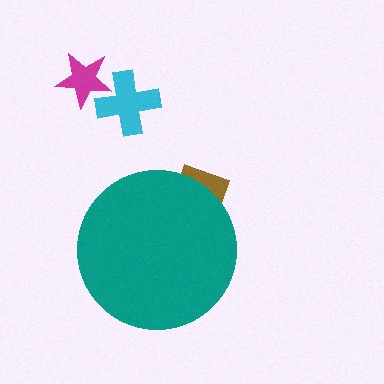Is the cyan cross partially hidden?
No, the cyan cross is fully visible.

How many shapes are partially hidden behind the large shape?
1 shape is partially hidden.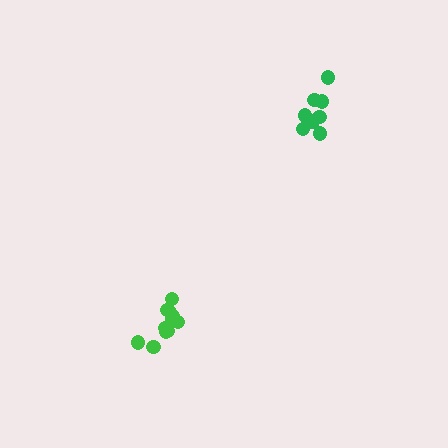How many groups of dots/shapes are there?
There are 2 groups.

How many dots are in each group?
Group 1: 8 dots, Group 2: 11 dots (19 total).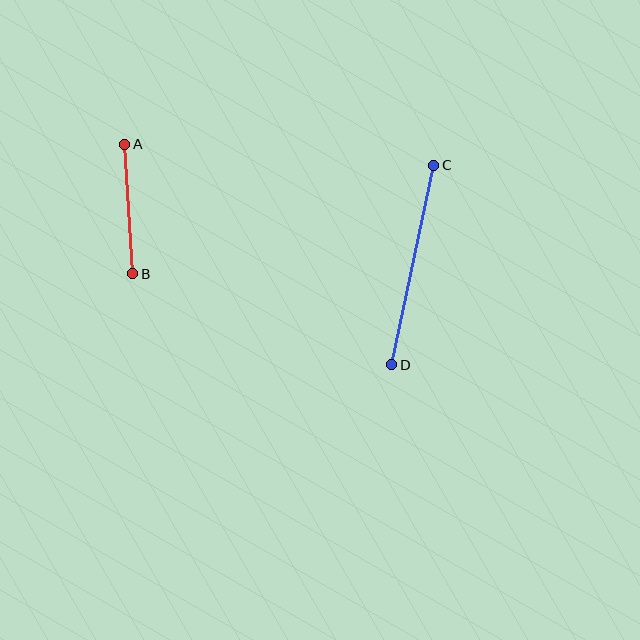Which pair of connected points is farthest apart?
Points C and D are farthest apart.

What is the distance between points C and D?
The distance is approximately 204 pixels.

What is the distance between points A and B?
The distance is approximately 130 pixels.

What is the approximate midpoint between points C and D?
The midpoint is at approximately (413, 265) pixels.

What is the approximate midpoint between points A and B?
The midpoint is at approximately (129, 209) pixels.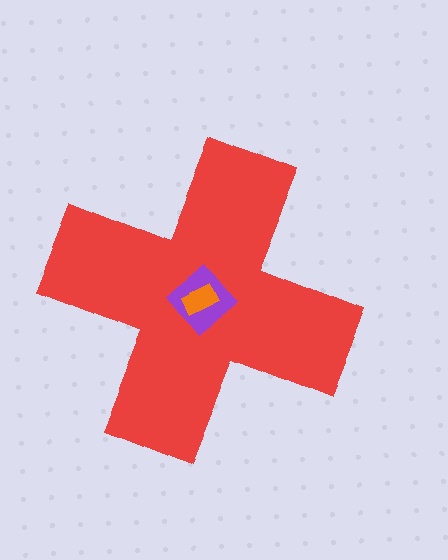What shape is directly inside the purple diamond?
The orange rectangle.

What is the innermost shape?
The orange rectangle.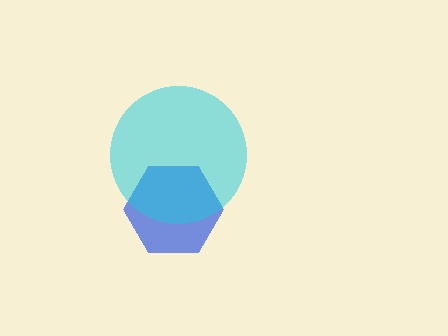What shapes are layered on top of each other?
The layered shapes are: a blue hexagon, a cyan circle.